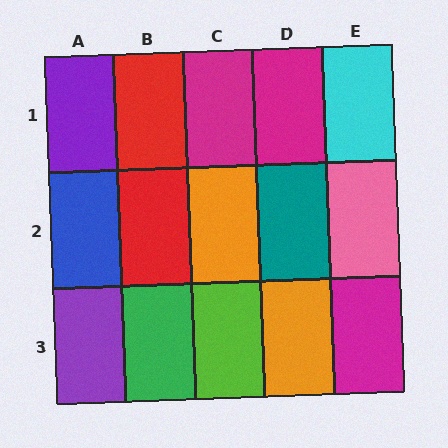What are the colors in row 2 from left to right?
Blue, red, orange, teal, pink.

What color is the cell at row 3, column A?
Purple.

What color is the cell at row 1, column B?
Red.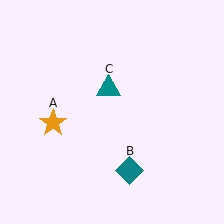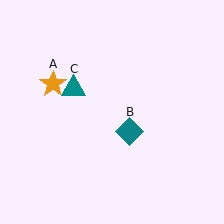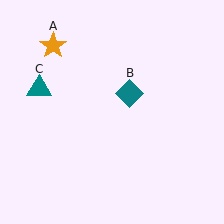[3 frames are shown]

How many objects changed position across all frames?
3 objects changed position: orange star (object A), teal diamond (object B), teal triangle (object C).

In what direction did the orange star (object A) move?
The orange star (object A) moved up.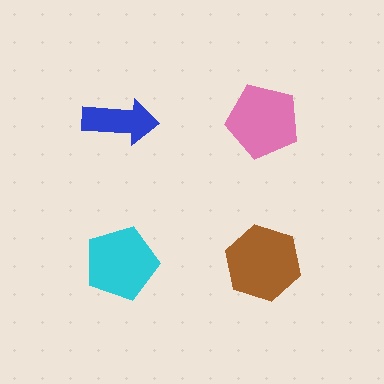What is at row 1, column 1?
A blue arrow.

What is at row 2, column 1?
A cyan pentagon.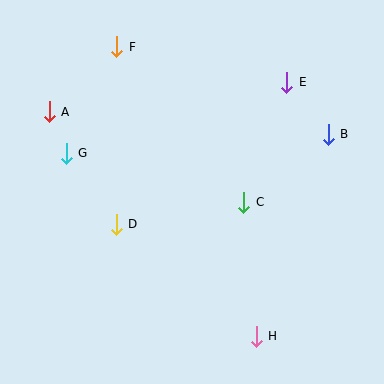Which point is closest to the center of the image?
Point C at (244, 202) is closest to the center.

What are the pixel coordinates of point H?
Point H is at (256, 336).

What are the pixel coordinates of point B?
Point B is at (328, 134).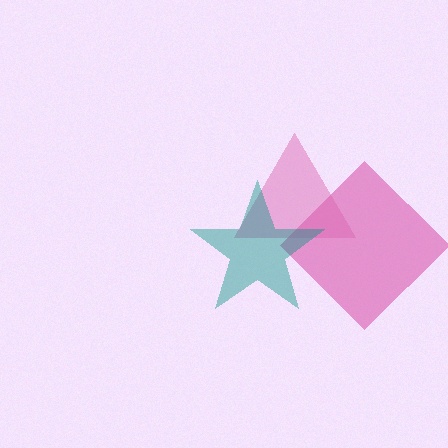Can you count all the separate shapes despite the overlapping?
Yes, there are 3 separate shapes.